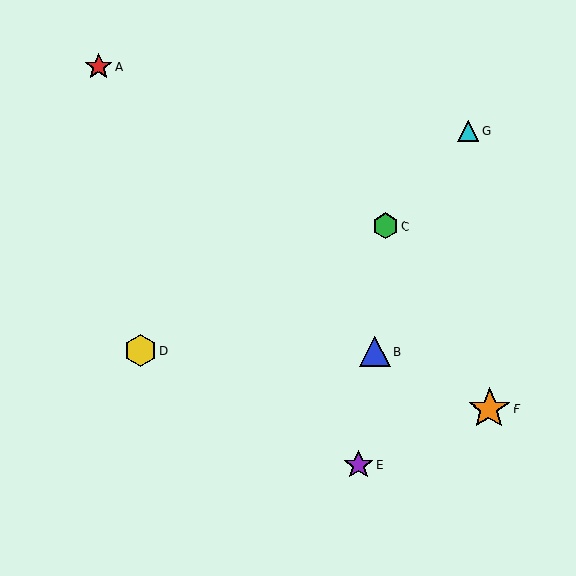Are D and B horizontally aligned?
Yes, both are at y≈351.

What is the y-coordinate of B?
Object B is at y≈352.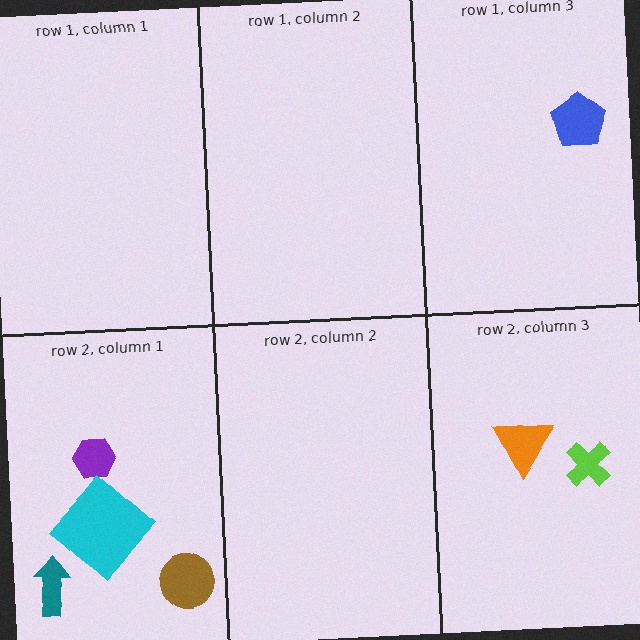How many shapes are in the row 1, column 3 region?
1.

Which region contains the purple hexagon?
The row 2, column 1 region.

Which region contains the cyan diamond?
The row 2, column 1 region.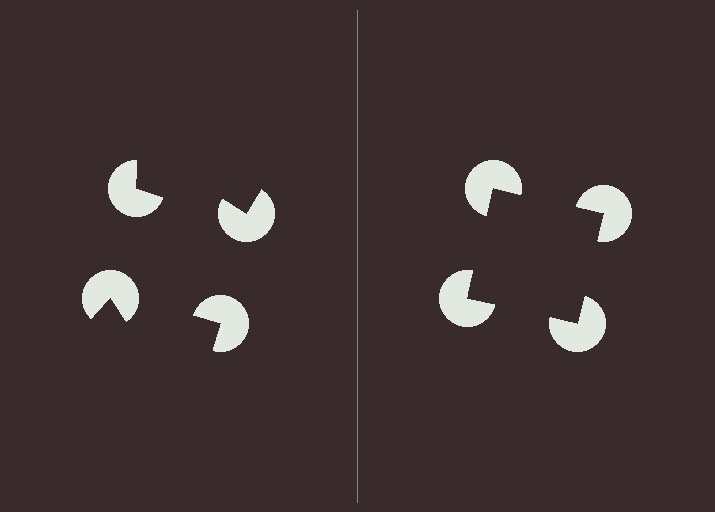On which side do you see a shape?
An illusory square appears on the right side. On the left side the wedge cuts are rotated, so no coherent shape forms.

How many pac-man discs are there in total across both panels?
8 — 4 on each side.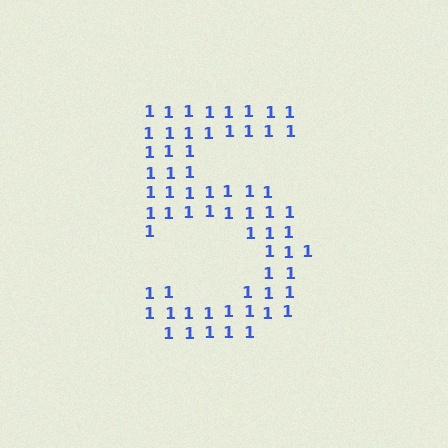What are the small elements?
The small elements are digit 1's.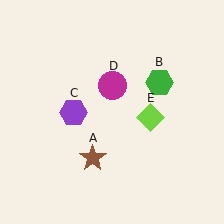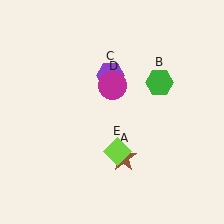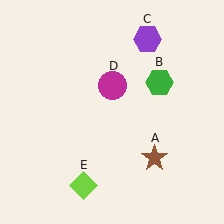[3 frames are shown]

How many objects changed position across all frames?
3 objects changed position: brown star (object A), purple hexagon (object C), lime diamond (object E).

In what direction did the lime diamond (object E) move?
The lime diamond (object E) moved down and to the left.